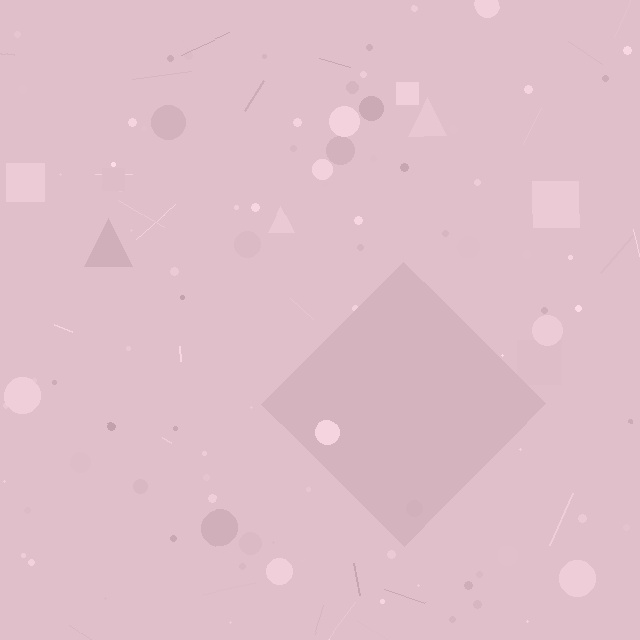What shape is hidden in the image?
A diamond is hidden in the image.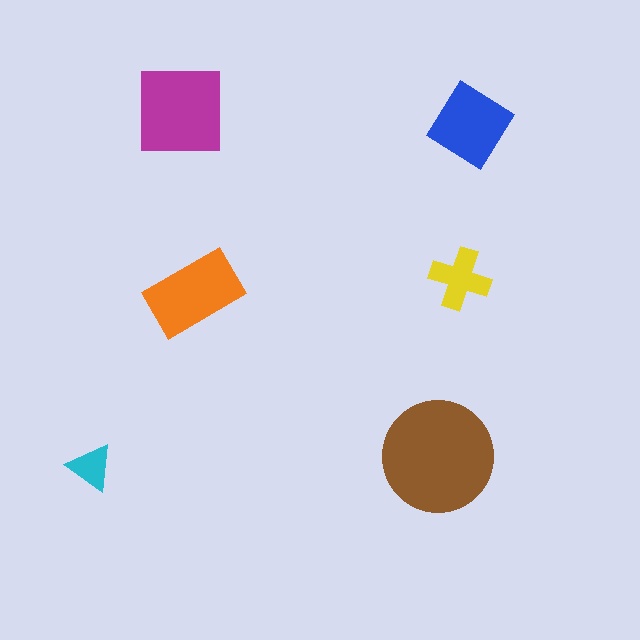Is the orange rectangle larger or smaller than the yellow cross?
Larger.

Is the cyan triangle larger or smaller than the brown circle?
Smaller.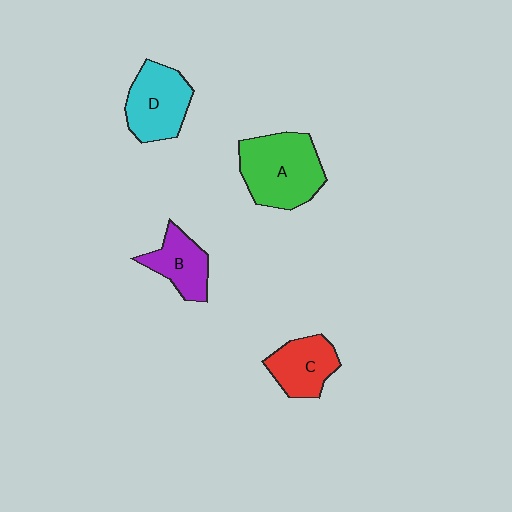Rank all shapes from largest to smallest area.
From largest to smallest: A (green), D (cyan), C (red), B (purple).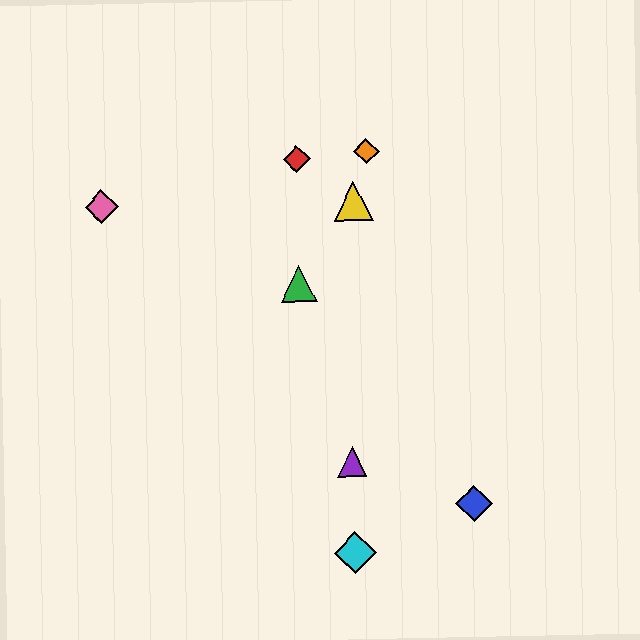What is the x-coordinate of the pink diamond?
The pink diamond is at x≈102.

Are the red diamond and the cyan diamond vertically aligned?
No, the red diamond is at x≈296 and the cyan diamond is at x≈355.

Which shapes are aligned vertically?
The red diamond, the green triangle are aligned vertically.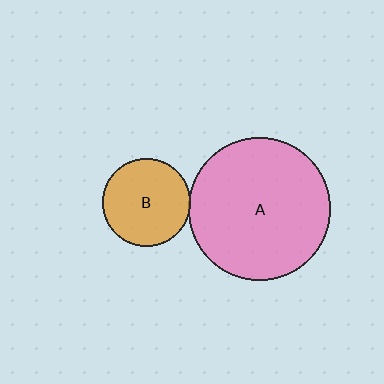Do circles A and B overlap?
Yes.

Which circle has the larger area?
Circle A (pink).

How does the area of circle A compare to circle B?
Approximately 2.6 times.